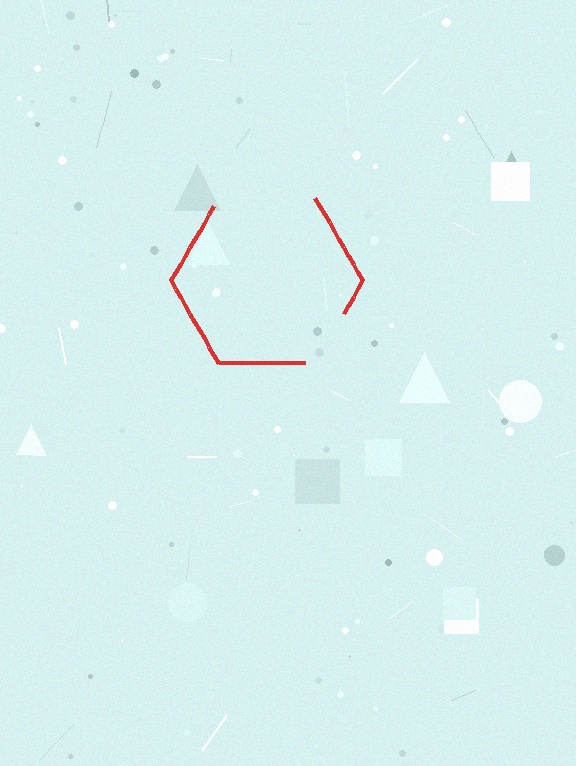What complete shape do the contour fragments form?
The contour fragments form a hexagon.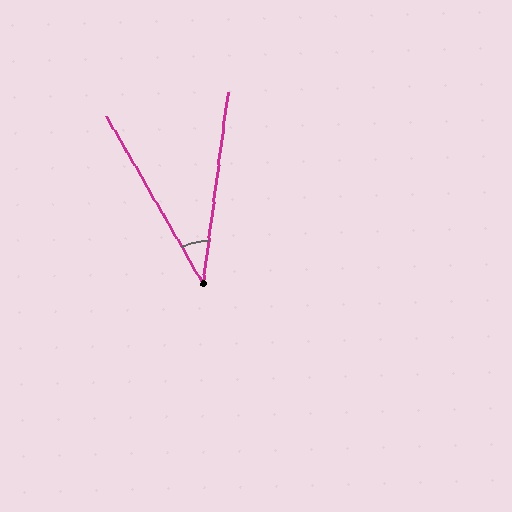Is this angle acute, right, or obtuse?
It is acute.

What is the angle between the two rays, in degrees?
Approximately 37 degrees.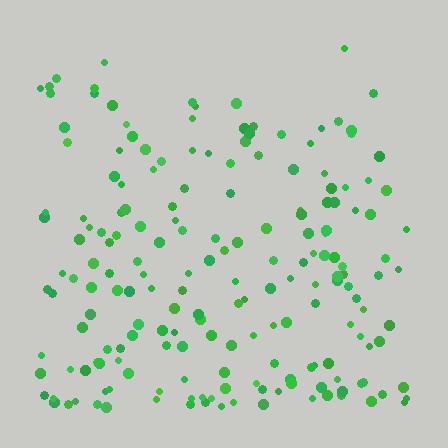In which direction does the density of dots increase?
From top to bottom, with the bottom side densest.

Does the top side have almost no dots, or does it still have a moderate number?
Still a moderate number, just noticeably fewer than the bottom.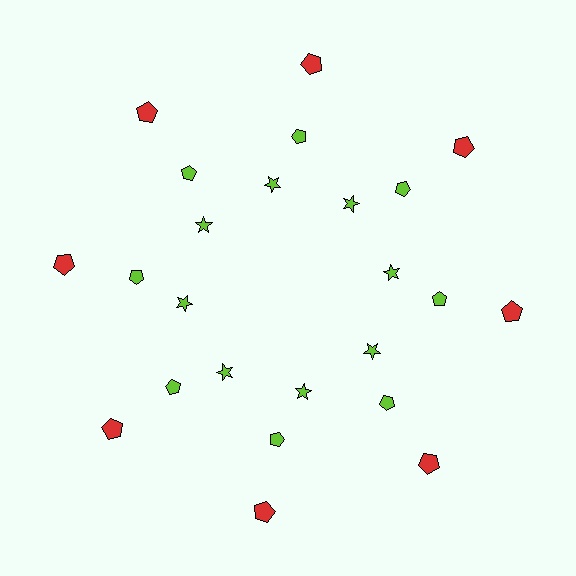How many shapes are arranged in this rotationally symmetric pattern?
There are 24 shapes, arranged in 8 groups of 3.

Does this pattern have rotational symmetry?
Yes, this pattern has 8-fold rotational symmetry. It looks the same after rotating 45 degrees around the center.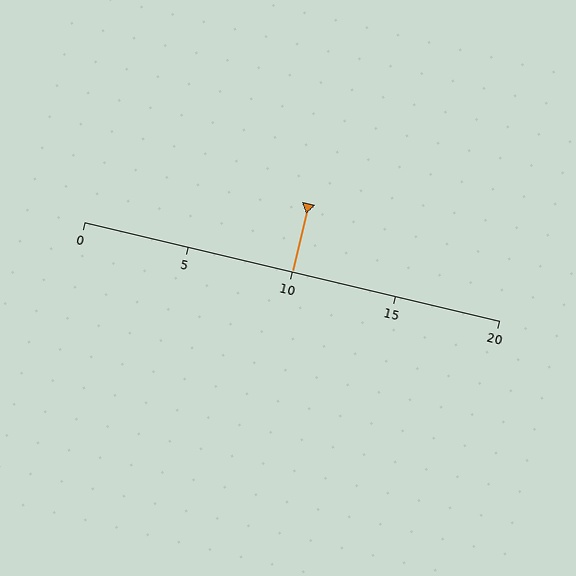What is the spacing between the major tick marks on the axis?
The major ticks are spaced 5 apart.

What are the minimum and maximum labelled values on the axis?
The axis runs from 0 to 20.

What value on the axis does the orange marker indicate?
The marker indicates approximately 10.